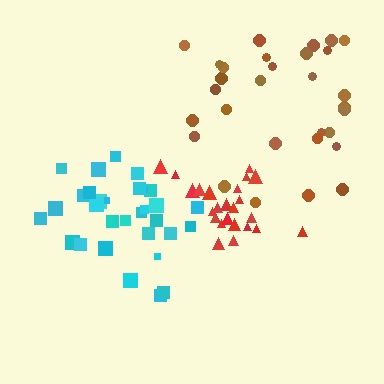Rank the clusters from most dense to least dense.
red, cyan, brown.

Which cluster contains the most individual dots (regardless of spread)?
Cyan (33).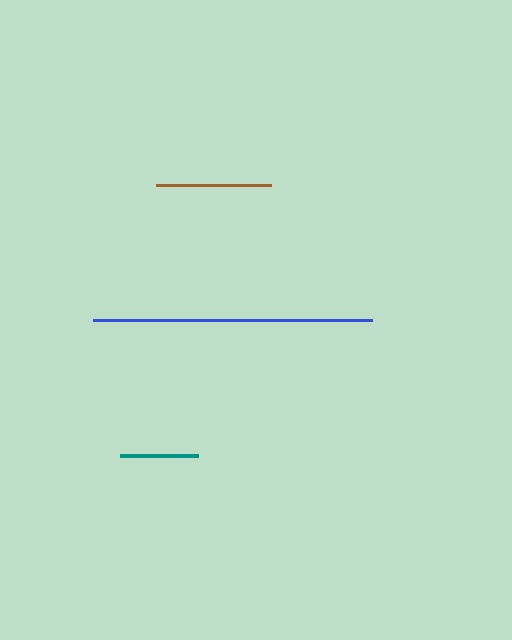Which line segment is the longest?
The blue line is the longest at approximately 278 pixels.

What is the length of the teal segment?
The teal segment is approximately 78 pixels long.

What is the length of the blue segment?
The blue segment is approximately 278 pixels long.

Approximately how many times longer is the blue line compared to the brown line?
The blue line is approximately 2.4 times the length of the brown line.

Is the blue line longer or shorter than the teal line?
The blue line is longer than the teal line.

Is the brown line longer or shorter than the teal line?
The brown line is longer than the teal line.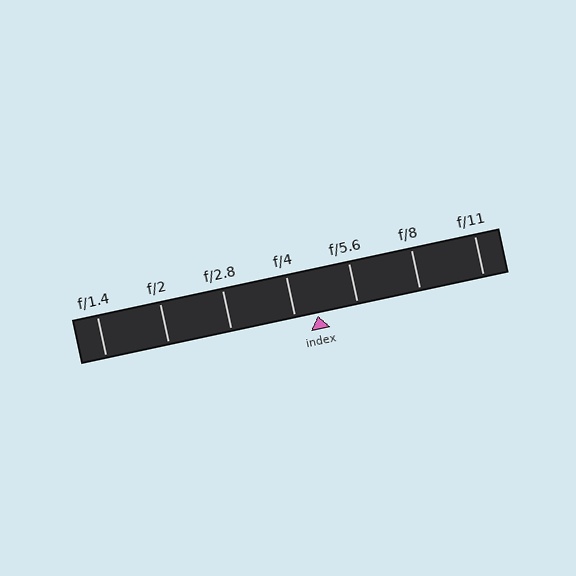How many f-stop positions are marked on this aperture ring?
There are 7 f-stop positions marked.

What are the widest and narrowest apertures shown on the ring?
The widest aperture shown is f/1.4 and the narrowest is f/11.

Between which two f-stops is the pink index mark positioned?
The index mark is between f/4 and f/5.6.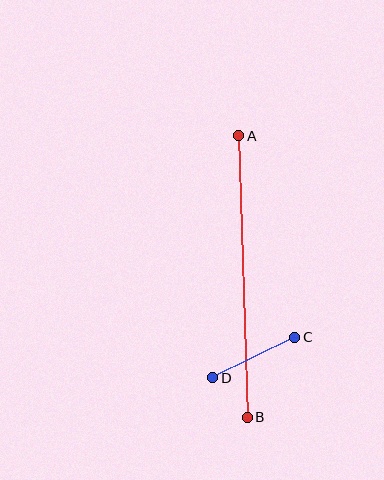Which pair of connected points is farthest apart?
Points A and B are farthest apart.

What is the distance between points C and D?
The distance is approximately 91 pixels.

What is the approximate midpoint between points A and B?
The midpoint is at approximately (243, 277) pixels.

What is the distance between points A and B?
The distance is approximately 281 pixels.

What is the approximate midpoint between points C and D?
The midpoint is at approximately (254, 358) pixels.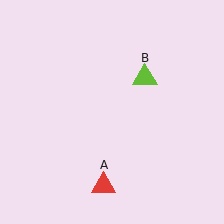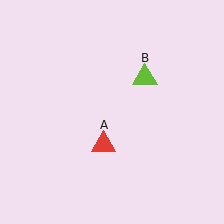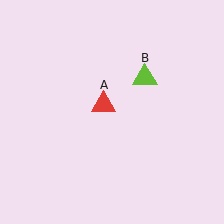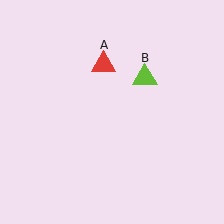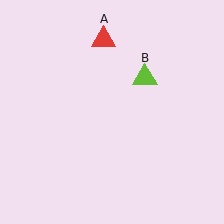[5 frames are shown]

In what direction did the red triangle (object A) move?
The red triangle (object A) moved up.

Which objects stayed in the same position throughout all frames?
Lime triangle (object B) remained stationary.